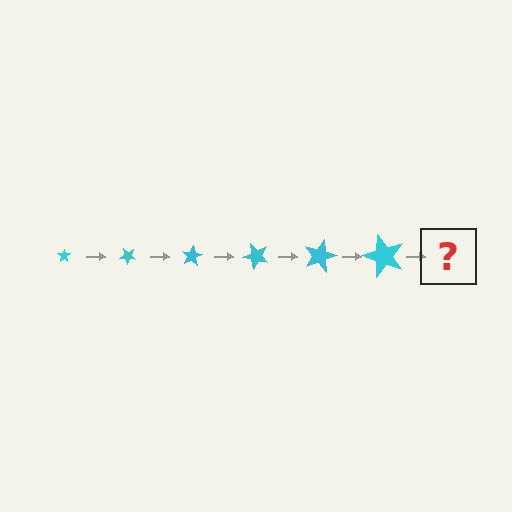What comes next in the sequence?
The next element should be a star, larger than the previous one and rotated 240 degrees from the start.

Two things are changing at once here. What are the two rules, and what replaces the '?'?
The two rules are that the star grows larger each step and it rotates 40 degrees each step. The '?' should be a star, larger than the previous one and rotated 240 degrees from the start.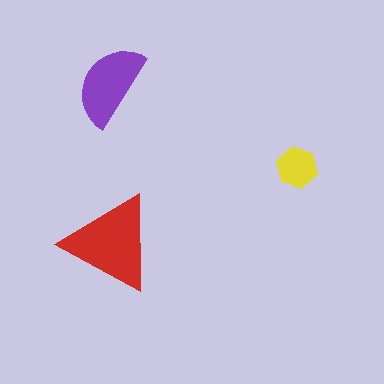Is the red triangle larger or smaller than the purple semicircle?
Larger.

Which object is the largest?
The red triangle.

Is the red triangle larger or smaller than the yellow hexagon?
Larger.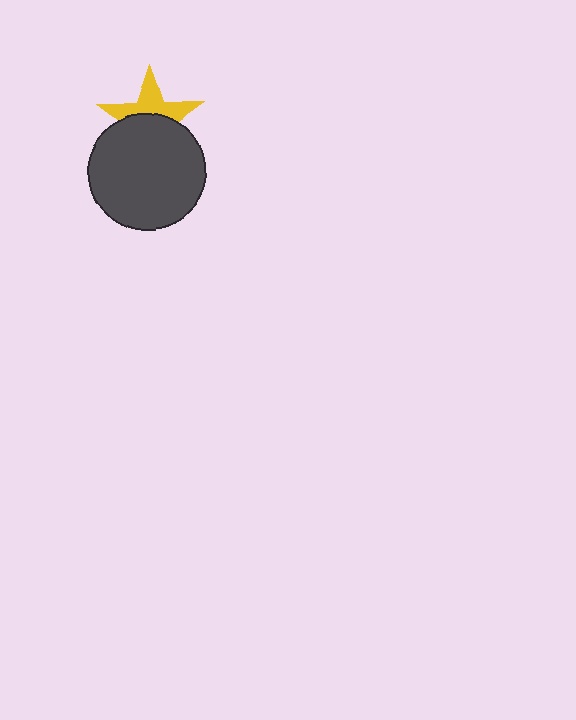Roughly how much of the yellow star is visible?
About half of it is visible (roughly 46%).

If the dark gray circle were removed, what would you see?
You would see the complete yellow star.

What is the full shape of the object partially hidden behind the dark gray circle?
The partially hidden object is a yellow star.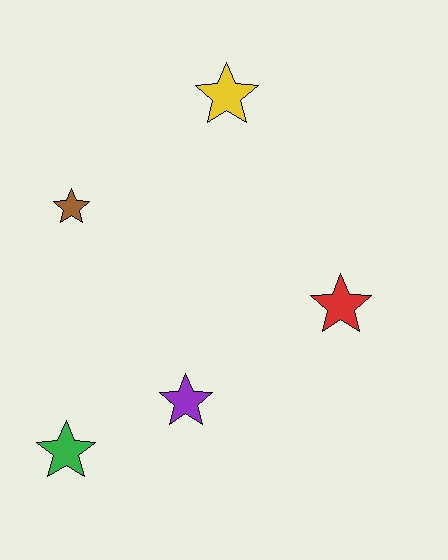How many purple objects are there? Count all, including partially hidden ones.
There is 1 purple object.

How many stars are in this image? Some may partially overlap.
There are 5 stars.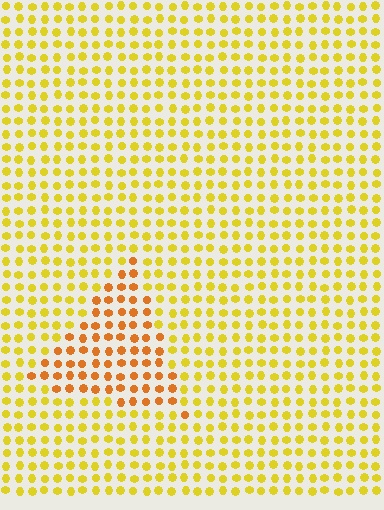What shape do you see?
I see a triangle.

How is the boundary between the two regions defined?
The boundary is defined purely by a slight shift in hue (about 30 degrees). Spacing, size, and orientation are identical on both sides.